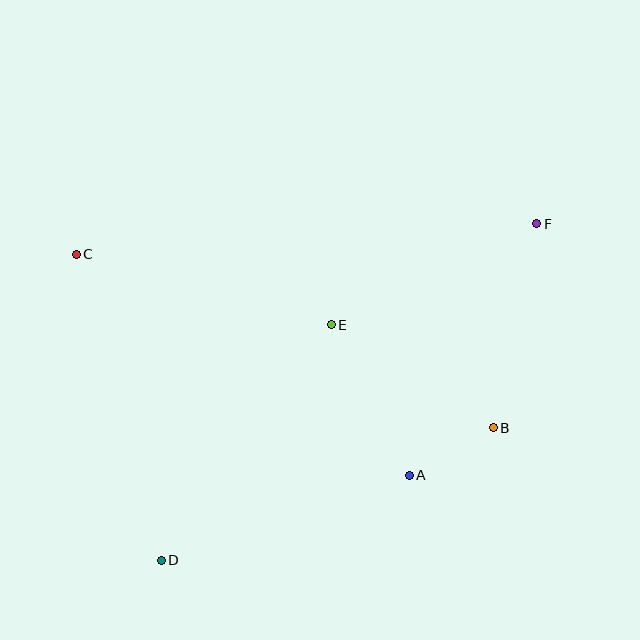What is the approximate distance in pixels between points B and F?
The distance between B and F is approximately 209 pixels.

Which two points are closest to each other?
Points A and B are closest to each other.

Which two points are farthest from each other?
Points D and F are farthest from each other.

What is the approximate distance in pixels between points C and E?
The distance between C and E is approximately 265 pixels.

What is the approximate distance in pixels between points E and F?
The distance between E and F is approximately 229 pixels.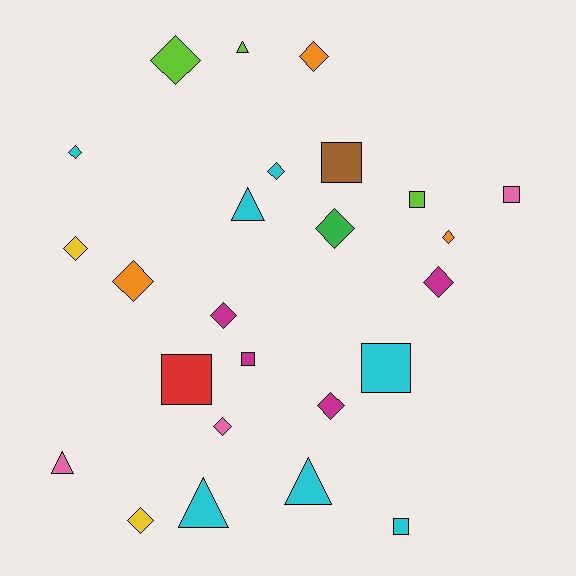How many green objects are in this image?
There is 1 green object.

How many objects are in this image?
There are 25 objects.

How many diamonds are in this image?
There are 13 diamonds.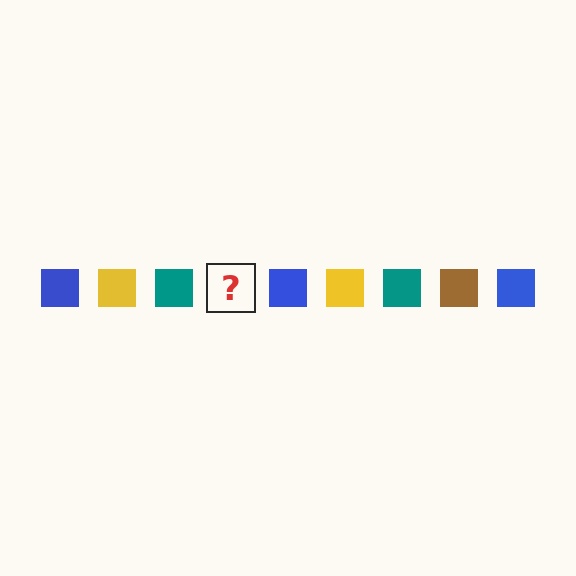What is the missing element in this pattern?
The missing element is a brown square.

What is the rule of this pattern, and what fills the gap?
The rule is that the pattern cycles through blue, yellow, teal, brown squares. The gap should be filled with a brown square.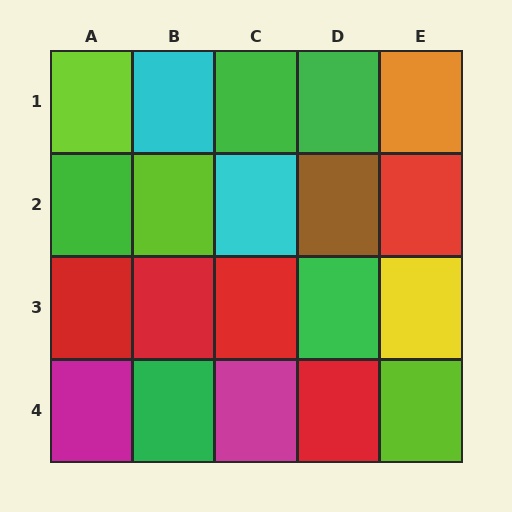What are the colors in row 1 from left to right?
Lime, cyan, green, green, orange.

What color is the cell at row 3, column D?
Green.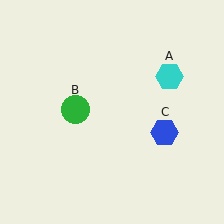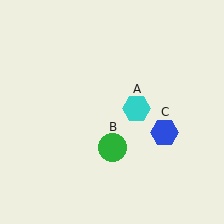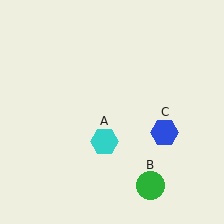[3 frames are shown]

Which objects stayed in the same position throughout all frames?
Blue hexagon (object C) remained stationary.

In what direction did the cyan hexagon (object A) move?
The cyan hexagon (object A) moved down and to the left.